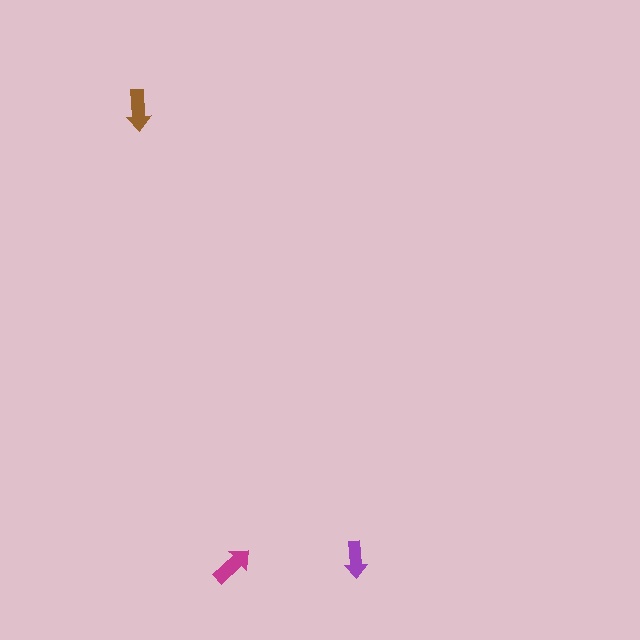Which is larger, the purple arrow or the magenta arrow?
The magenta one.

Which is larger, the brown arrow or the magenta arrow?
The magenta one.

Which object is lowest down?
The magenta arrow is bottommost.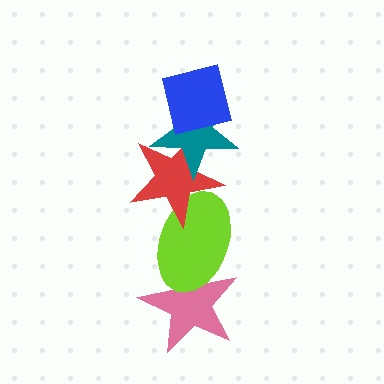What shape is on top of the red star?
The teal star is on top of the red star.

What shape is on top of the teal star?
The blue square is on top of the teal star.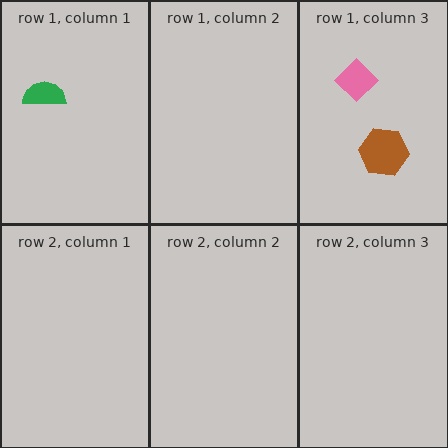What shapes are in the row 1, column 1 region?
The green semicircle.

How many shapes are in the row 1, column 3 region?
2.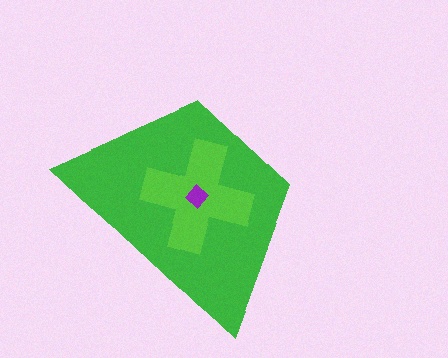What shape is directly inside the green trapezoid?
The lime cross.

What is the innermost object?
The purple diamond.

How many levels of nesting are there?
3.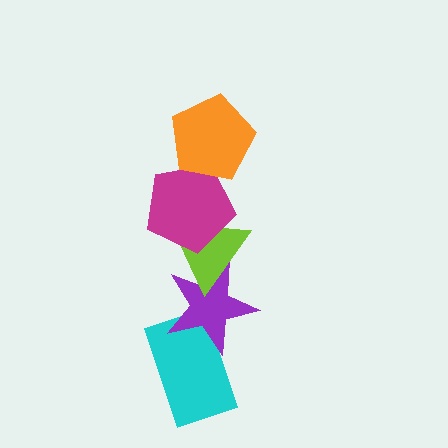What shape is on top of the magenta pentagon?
The orange pentagon is on top of the magenta pentagon.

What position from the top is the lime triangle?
The lime triangle is 3rd from the top.